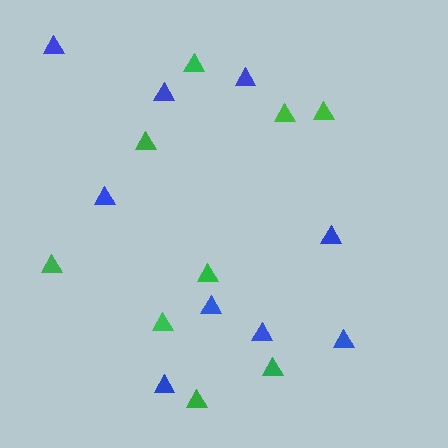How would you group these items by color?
There are 2 groups: one group of blue triangles (9) and one group of green triangles (9).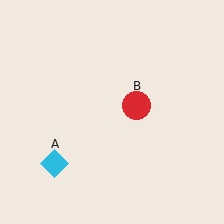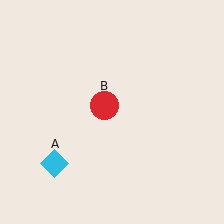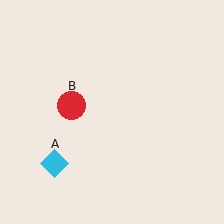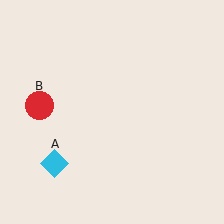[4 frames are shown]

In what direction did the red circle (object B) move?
The red circle (object B) moved left.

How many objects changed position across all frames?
1 object changed position: red circle (object B).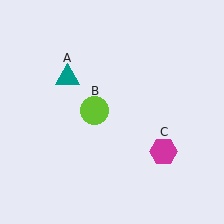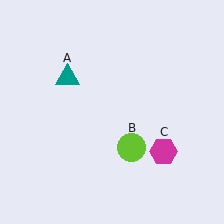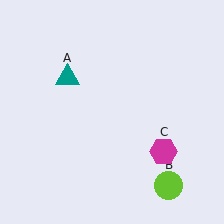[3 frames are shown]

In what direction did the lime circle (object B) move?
The lime circle (object B) moved down and to the right.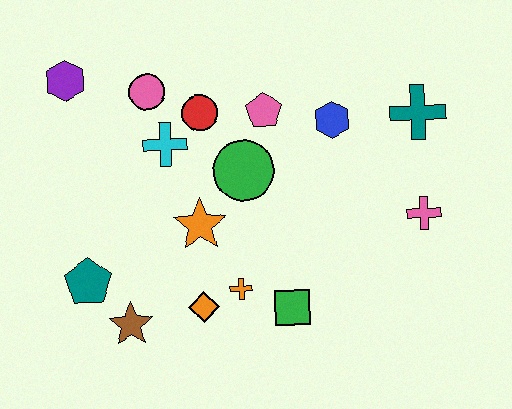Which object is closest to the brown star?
The teal pentagon is closest to the brown star.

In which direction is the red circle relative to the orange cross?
The red circle is above the orange cross.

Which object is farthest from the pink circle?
The pink cross is farthest from the pink circle.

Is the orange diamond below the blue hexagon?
Yes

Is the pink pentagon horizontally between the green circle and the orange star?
No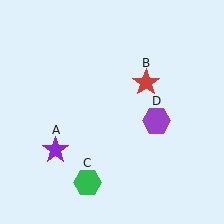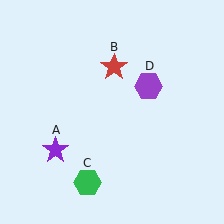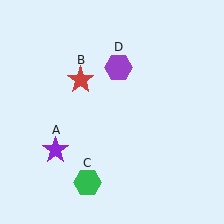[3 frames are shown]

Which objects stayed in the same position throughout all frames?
Purple star (object A) and green hexagon (object C) remained stationary.